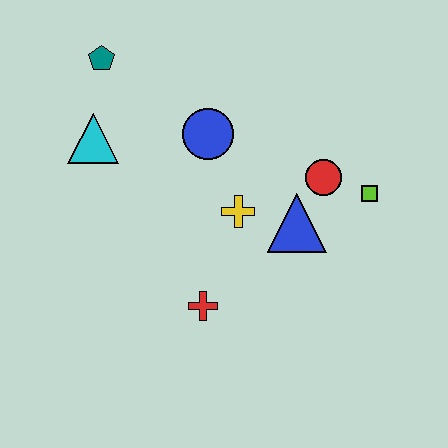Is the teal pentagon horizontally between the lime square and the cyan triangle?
Yes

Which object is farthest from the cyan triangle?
The lime square is farthest from the cyan triangle.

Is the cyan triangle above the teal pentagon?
No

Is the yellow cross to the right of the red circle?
No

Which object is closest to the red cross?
The yellow cross is closest to the red cross.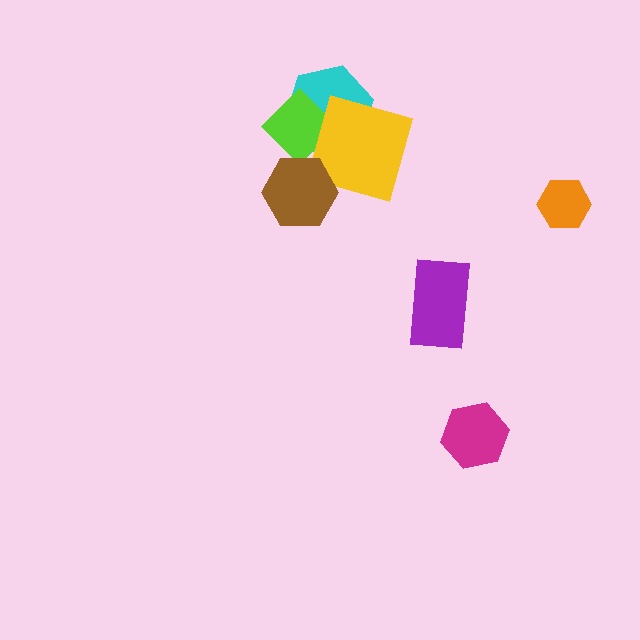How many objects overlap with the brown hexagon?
1 object overlaps with the brown hexagon.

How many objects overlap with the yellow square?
2 objects overlap with the yellow square.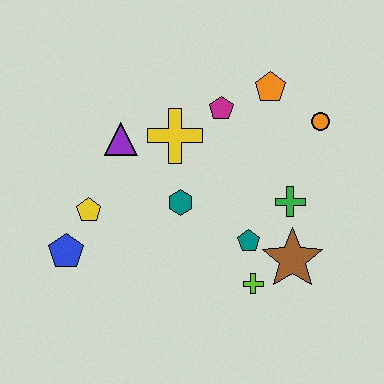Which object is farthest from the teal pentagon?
The blue pentagon is farthest from the teal pentagon.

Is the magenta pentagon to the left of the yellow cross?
No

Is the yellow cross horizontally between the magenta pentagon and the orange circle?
No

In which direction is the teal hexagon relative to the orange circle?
The teal hexagon is to the left of the orange circle.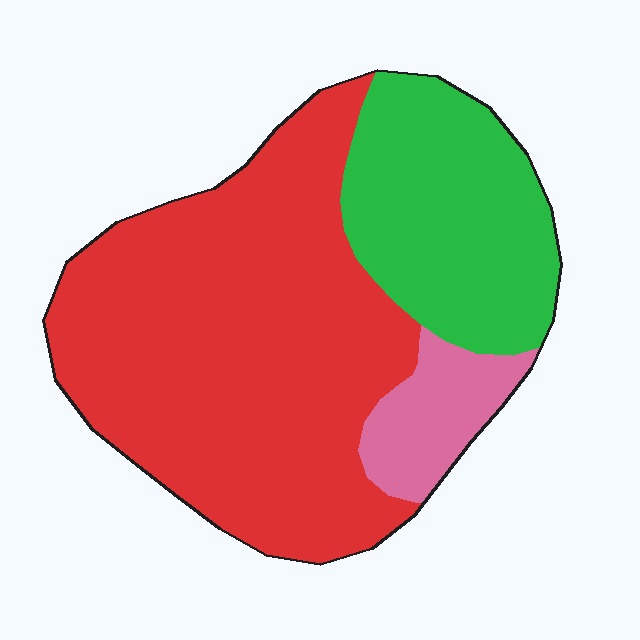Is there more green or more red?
Red.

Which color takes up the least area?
Pink, at roughly 10%.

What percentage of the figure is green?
Green takes up about one quarter (1/4) of the figure.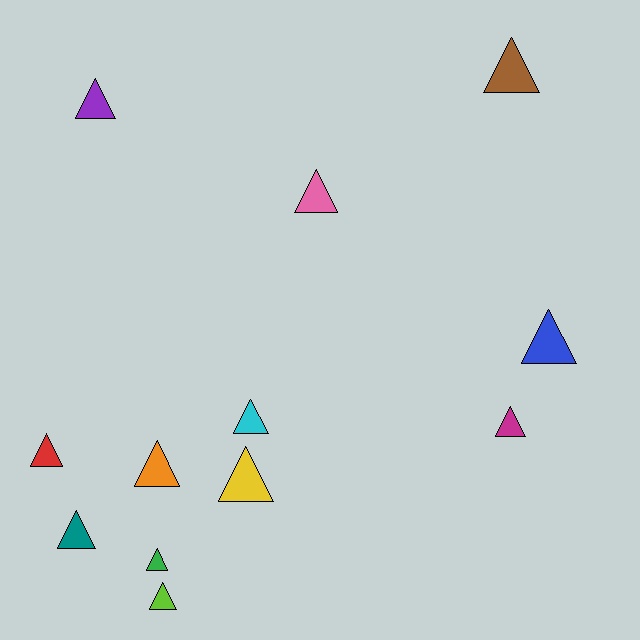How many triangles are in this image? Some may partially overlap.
There are 12 triangles.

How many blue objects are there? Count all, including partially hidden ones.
There is 1 blue object.